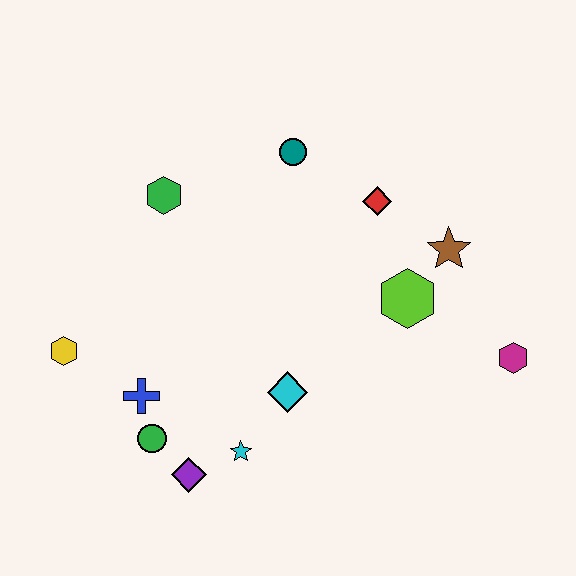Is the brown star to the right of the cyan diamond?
Yes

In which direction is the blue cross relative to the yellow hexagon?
The blue cross is to the right of the yellow hexagon.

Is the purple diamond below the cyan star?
Yes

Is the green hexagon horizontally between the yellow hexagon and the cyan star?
Yes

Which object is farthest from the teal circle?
The purple diamond is farthest from the teal circle.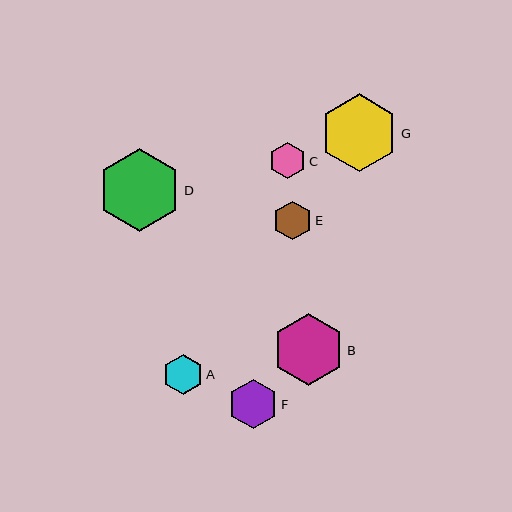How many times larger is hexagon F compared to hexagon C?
Hexagon F is approximately 1.3 times the size of hexagon C.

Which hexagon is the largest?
Hexagon D is the largest with a size of approximately 83 pixels.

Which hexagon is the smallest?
Hexagon C is the smallest with a size of approximately 37 pixels.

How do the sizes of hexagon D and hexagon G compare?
Hexagon D and hexagon G are approximately the same size.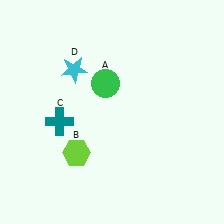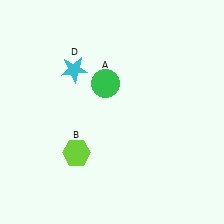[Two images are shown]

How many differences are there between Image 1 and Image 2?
There is 1 difference between the two images.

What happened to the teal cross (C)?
The teal cross (C) was removed in Image 2. It was in the bottom-left area of Image 1.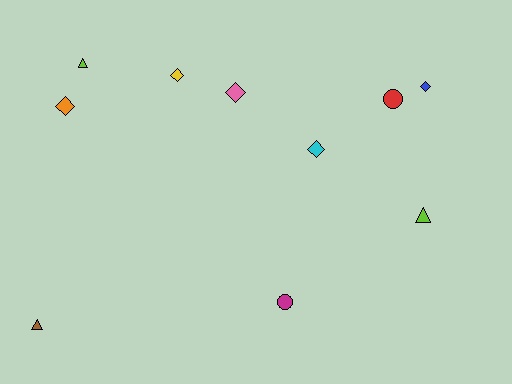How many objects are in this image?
There are 10 objects.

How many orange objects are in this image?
There is 1 orange object.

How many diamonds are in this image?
There are 5 diamonds.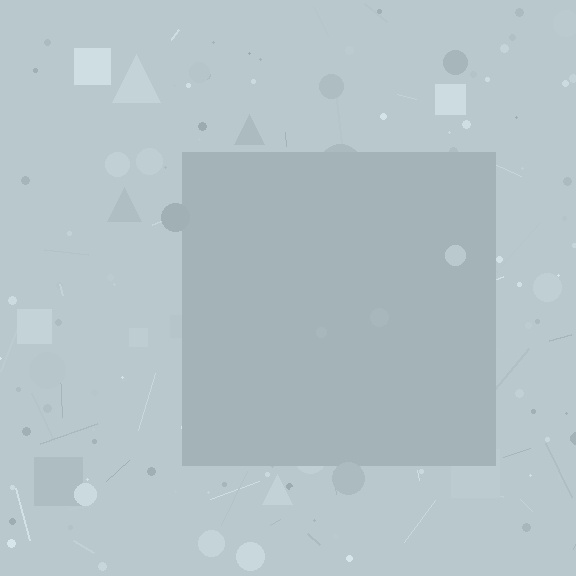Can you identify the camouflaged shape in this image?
The camouflaged shape is a square.